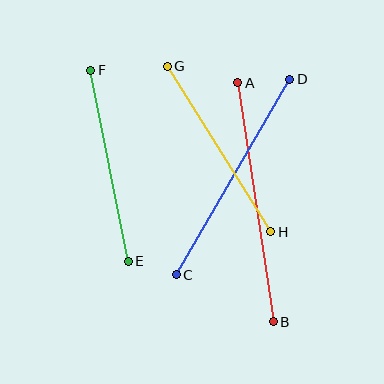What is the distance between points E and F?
The distance is approximately 195 pixels.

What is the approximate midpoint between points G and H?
The midpoint is at approximately (219, 149) pixels.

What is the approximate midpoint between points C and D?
The midpoint is at approximately (233, 177) pixels.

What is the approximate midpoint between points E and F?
The midpoint is at approximately (110, 166) pixels.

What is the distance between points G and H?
The distance is approximately 195 pixels.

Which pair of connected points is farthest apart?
Points A and B are farthest apart.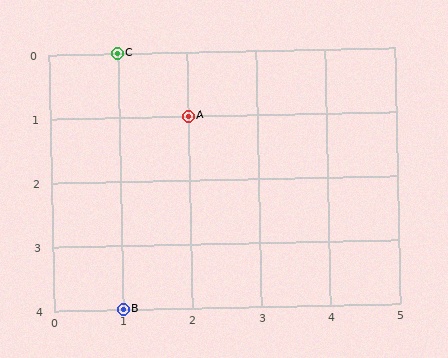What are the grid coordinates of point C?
Point C is at grid coordinates (1, 0).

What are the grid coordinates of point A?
Point A is at grid coordinates (2, 1).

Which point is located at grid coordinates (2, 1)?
Point A is at (2, 1).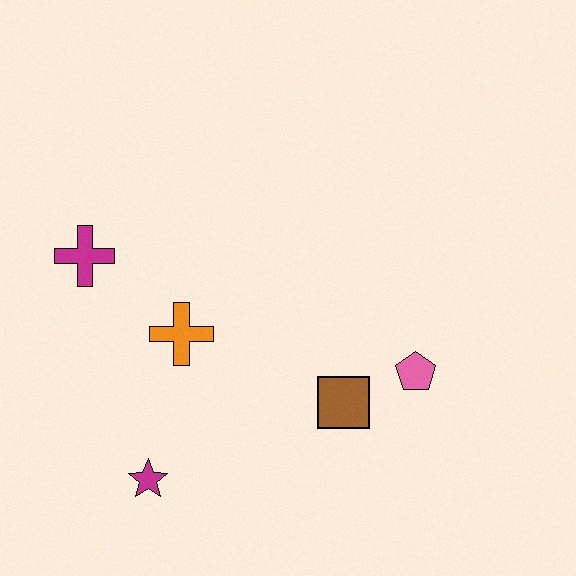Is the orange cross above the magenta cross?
No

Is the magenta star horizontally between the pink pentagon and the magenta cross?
Yes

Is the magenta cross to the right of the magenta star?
No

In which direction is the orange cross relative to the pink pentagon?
The orange cross is to the left of the pink pentagon.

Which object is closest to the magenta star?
The orange cross is closest to the magenta star.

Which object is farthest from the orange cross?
The pink pentagon is farthest from the orange cross.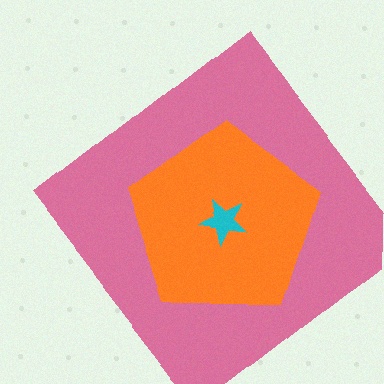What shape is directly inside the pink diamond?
The orange pentagon.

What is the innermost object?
The cyan star.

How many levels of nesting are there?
3.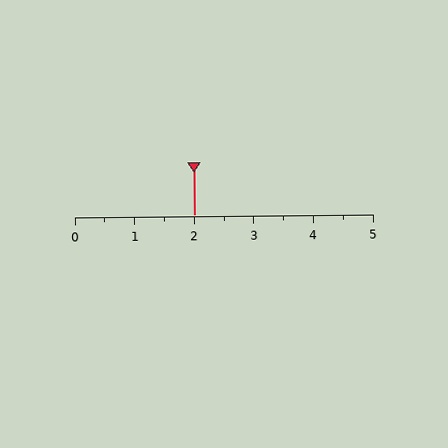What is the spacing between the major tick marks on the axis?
The major ticks are spaced 1 apart.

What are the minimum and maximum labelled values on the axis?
The axis runs from 0 to 5.